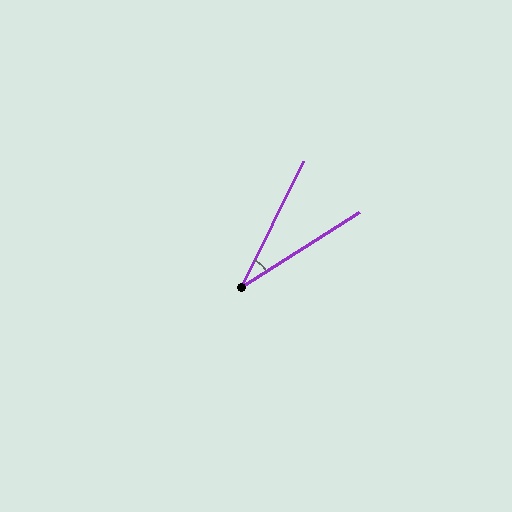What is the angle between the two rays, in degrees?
Approximately 31 degrees.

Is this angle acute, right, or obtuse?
It is acute.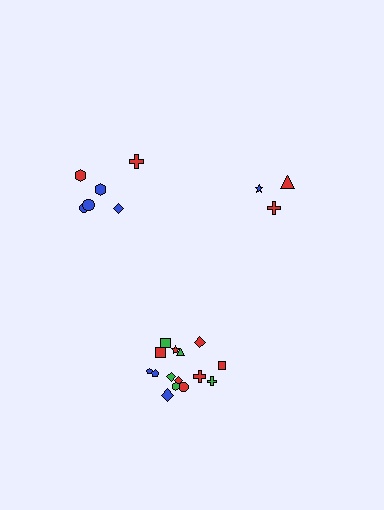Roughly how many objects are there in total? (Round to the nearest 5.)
Roughly 25 objects in total.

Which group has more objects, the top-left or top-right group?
The top-left group.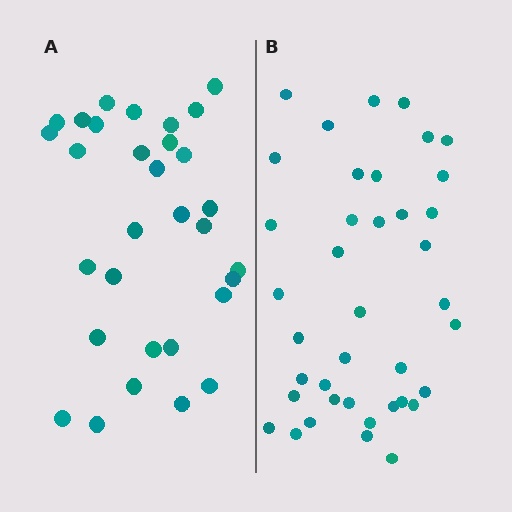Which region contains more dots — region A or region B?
Region B (the right region) has more dots.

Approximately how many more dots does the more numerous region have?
Region B has roughly 8 or so more dots than region A.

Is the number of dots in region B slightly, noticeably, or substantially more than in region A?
Region B has noticeably more, but not dramatically so. The ratio is roughly 1.3 to 1.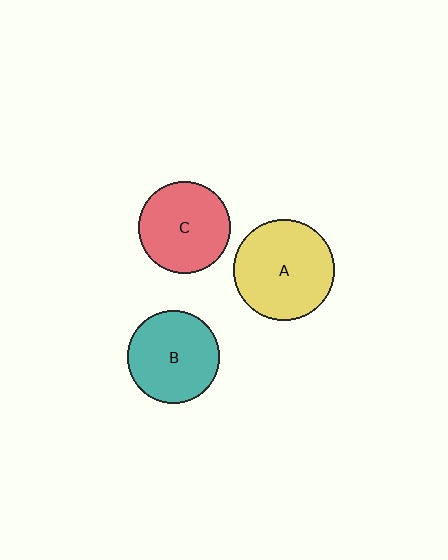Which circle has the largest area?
Circle A (yellow).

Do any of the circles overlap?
No, none of the circles overlap.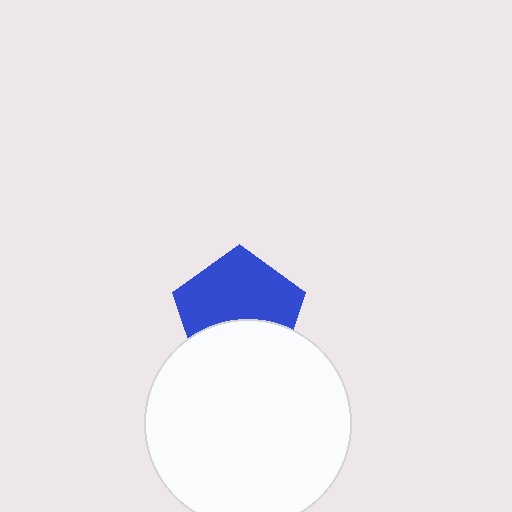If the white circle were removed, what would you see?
You would see the complete blue pentagon.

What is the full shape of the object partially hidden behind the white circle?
The partially hidden object is a blue pentagon.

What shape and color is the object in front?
The object in front is a white circle.